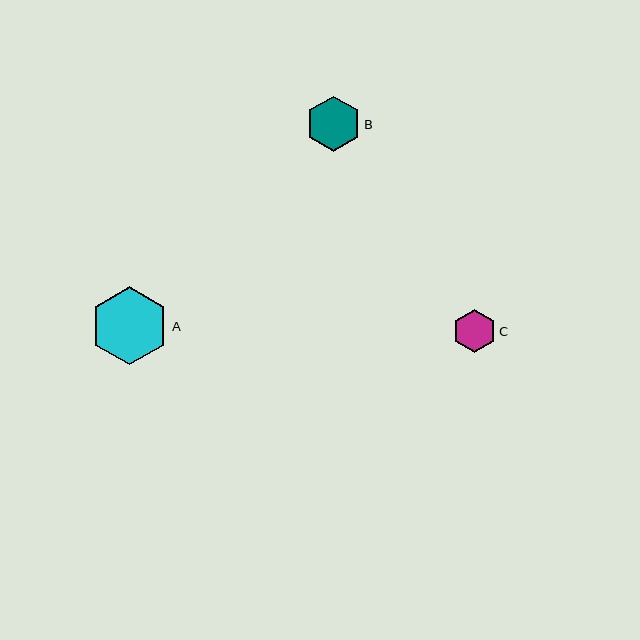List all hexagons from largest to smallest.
From largest to smallest: A, B, C.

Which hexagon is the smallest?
Hexagon C is the smallest with a size of approximately 43 pixels.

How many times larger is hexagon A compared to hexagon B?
Hexagon A is approximately 1.4 times the size of hexagon B.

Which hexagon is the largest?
Hexagon A is the largest with a size of approximately 78 pixels.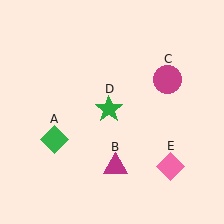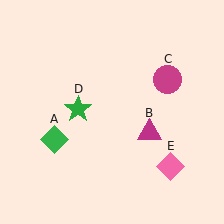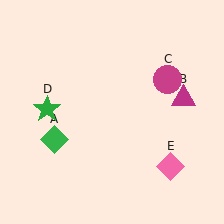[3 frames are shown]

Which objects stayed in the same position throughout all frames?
Green diamond (object A) and magenta circle (object C) and pink diamond (object E) remained stationary.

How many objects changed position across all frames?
2 objects changed position: magenta triangle (object B), green star (object D).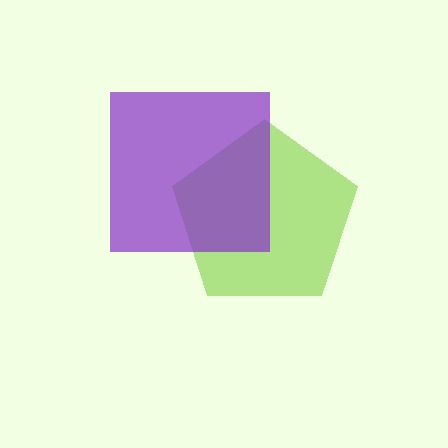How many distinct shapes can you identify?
There are 2 distinct shapes: a lime pentagon, a purple square.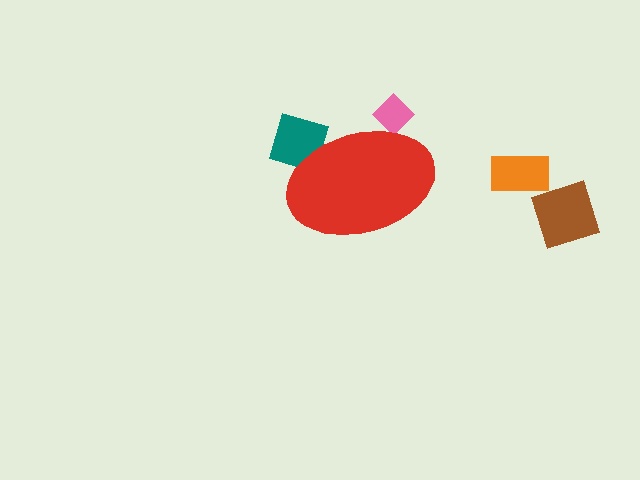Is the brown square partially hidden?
No, the brown square is fully visible.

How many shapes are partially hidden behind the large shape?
2 shapes are partially hidden.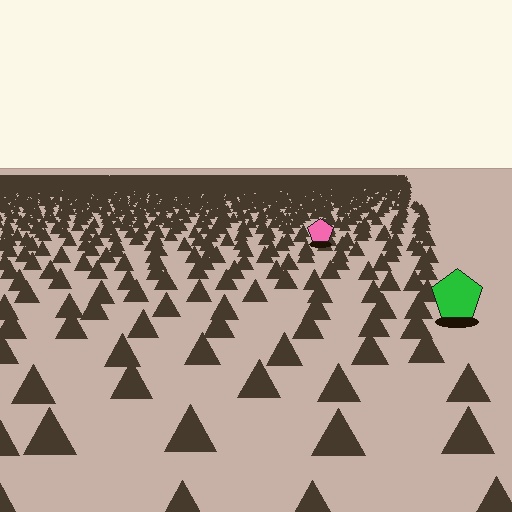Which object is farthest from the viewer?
The pink pentagon is farthest from the viewer. It appears smaller and the ground texture around it is denser.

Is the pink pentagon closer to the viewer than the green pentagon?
No. The green pentagon is closer — you can tell from the texture gradient: the ground texture is coarser near it.